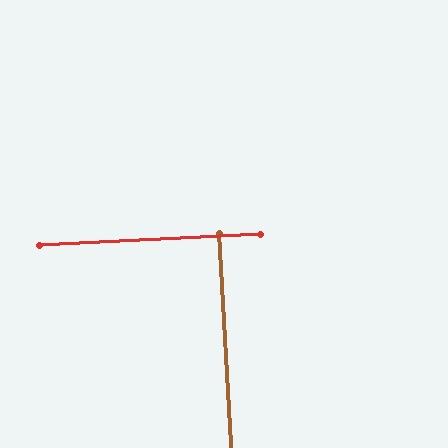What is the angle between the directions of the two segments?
Approximately 90 degrees.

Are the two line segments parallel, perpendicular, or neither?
Perpendicular — they meet at approximately 90°.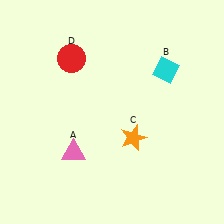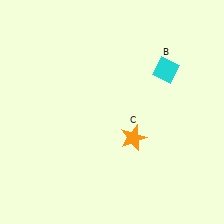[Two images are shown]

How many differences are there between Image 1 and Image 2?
There are 2 differences between the two images.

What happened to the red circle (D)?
The red circle (D) was removed in Image 2. It was in the top-left area of Image 1.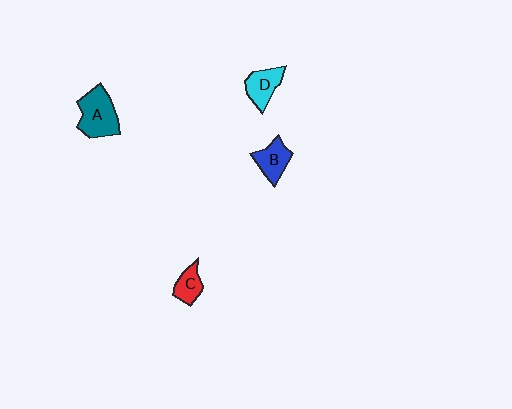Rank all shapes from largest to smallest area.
From largest to smallest: A (teal), D (cyan), B (blue), C (red).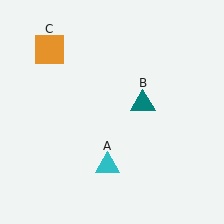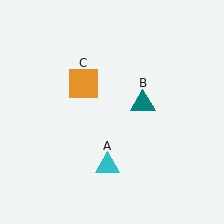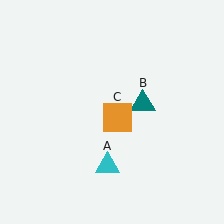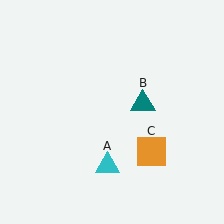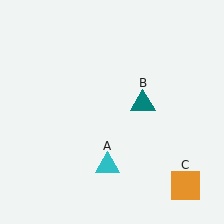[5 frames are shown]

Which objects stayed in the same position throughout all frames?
Cyan triangle (object A) and teal triangle (object B) remained stationary.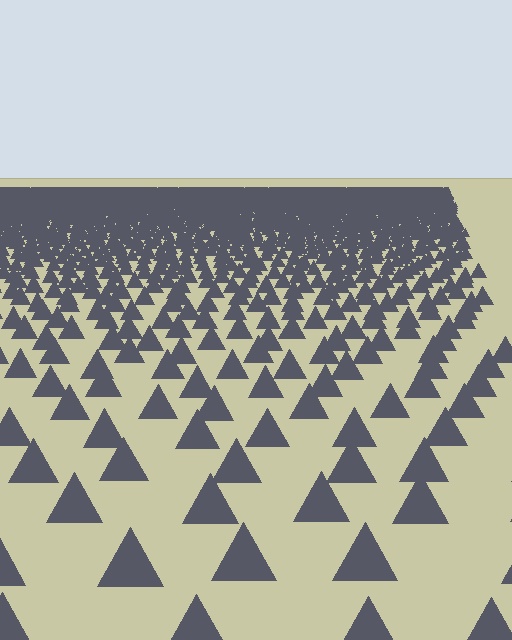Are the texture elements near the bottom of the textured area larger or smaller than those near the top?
Larger. Near the bottom, elements are closer to the viewer and appear at a bigger on-screen size.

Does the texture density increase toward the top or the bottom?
Density increases toward the top.